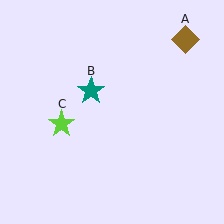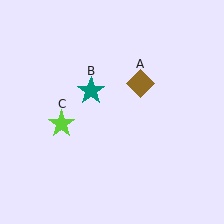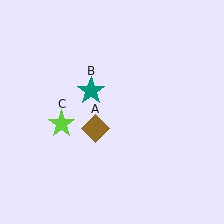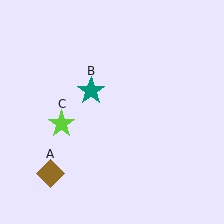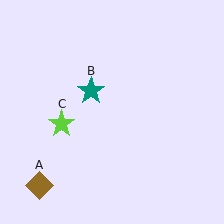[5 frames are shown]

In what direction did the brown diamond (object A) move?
The brown diamond (object A) moved down and to the left.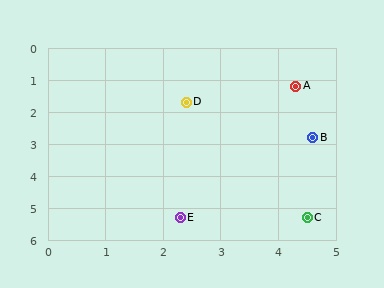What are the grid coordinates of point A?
Point A is at approximately (4.3, 1.2).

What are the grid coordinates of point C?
Point C is at approximately (4.5, 5.3).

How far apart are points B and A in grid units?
Points B and A are about 1.6 grid units apart.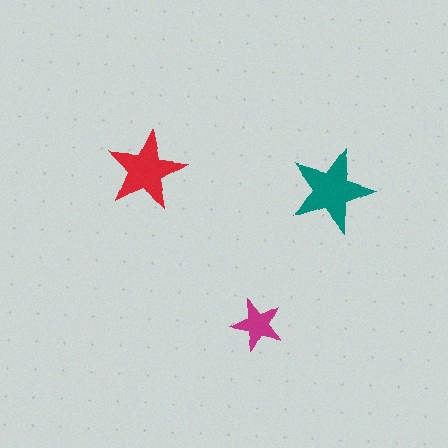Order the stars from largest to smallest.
the teal one, the red one, the magenta one.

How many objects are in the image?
There are 3 objects in the image.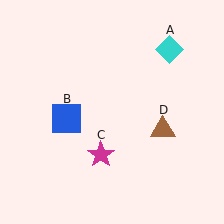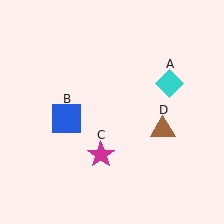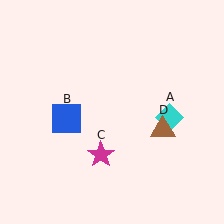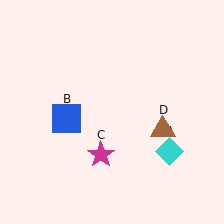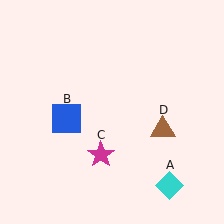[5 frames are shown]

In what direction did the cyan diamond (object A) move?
The cyan diamond (object A) moved down.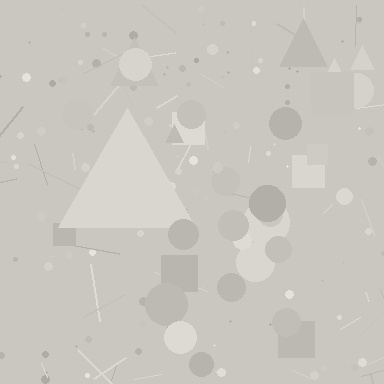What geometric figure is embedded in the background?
A triangle is embedded in the background.